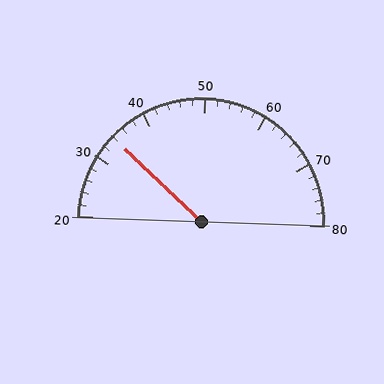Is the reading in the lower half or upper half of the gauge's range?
The reading is in the lower half of the range (20 to 80).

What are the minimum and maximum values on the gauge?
The gauge ranges from 20 to 80.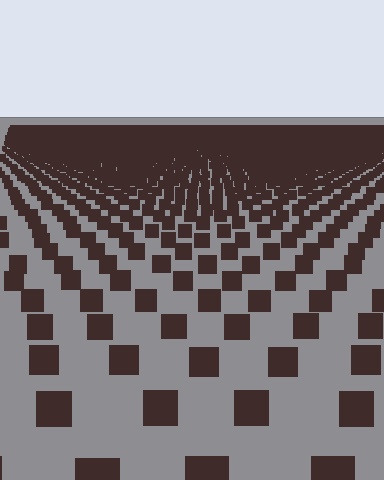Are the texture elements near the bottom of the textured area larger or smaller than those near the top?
Larger. Near the bottom, elements are closer to the viewer and appear at a bigger on-screen size.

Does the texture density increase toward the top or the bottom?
Density increases toward the top.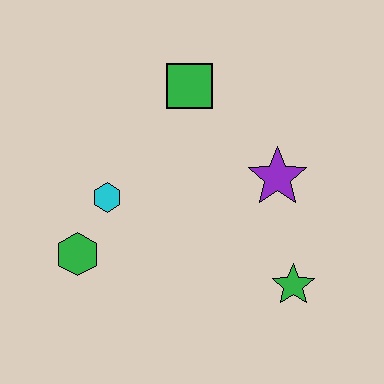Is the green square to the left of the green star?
Yes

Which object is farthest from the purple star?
The green hexagon is farthest from the purple star.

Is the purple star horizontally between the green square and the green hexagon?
No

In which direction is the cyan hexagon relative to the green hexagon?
The cyan hexagon is above the green hexagon.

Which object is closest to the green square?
The purple star is closest to the green square.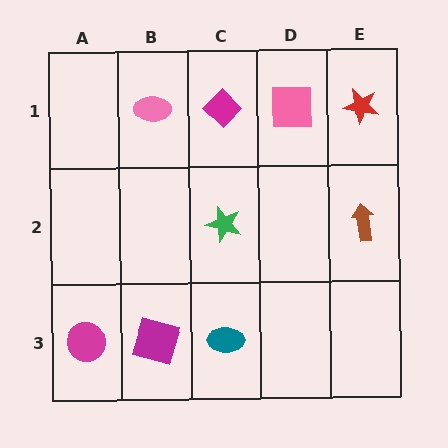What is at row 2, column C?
A green star.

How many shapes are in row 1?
4 shapes.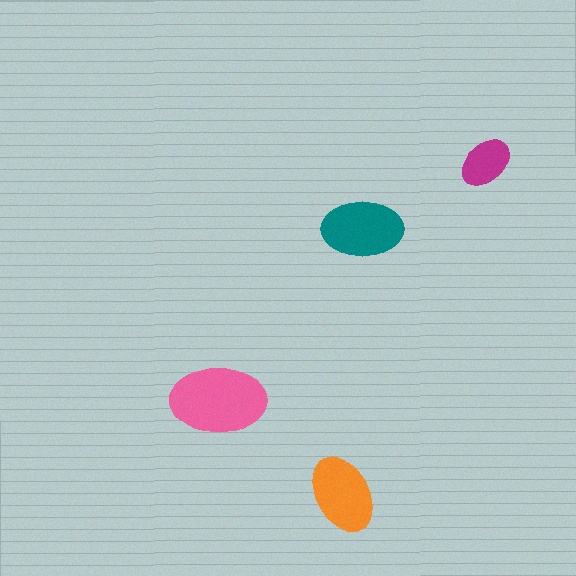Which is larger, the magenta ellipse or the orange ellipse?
The orange one.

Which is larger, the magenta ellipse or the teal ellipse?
The teal one.